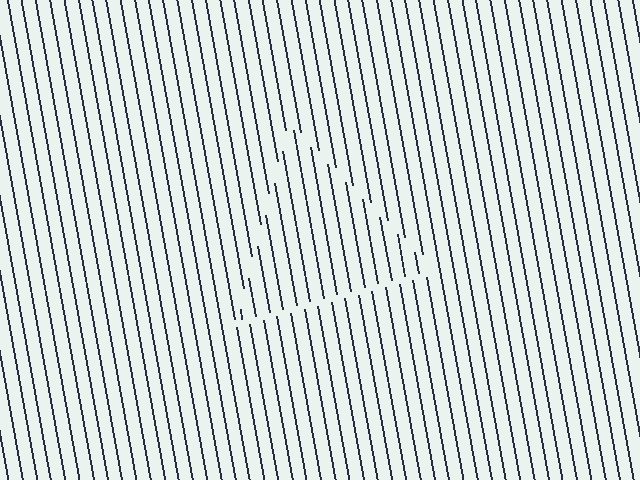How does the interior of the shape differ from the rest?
The interior of the shape contains the same grating, shifted by half a period — the contour is defined by the phase discontinuity where line-ends from the inner and outer gratings abut.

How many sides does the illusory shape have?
3 sides — the line-ends trace a triangle.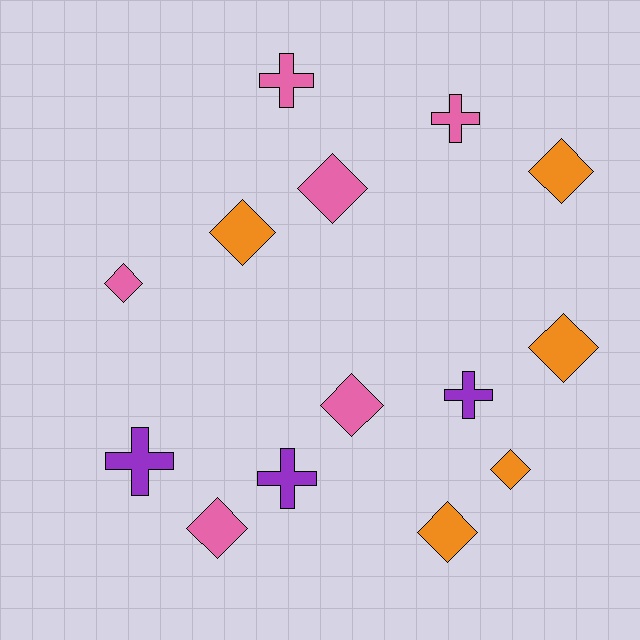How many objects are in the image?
There are 14 objects.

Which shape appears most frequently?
Diamond, with 9 objects.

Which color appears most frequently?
Pink, with 6 objects.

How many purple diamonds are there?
There are no purple diamonds.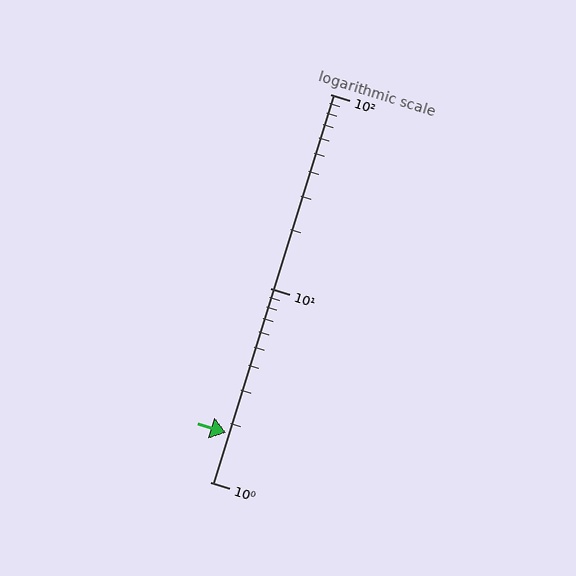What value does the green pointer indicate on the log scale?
The pointer indicates approximately 1.8.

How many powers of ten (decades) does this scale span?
The scale spans 2 decades, from 1 to 100.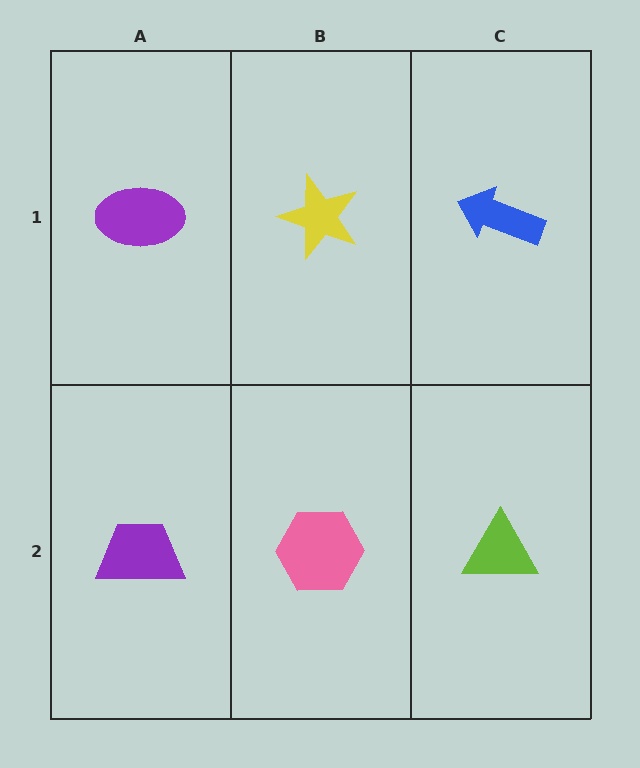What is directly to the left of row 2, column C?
A pink hexagon.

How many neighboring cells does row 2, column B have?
3.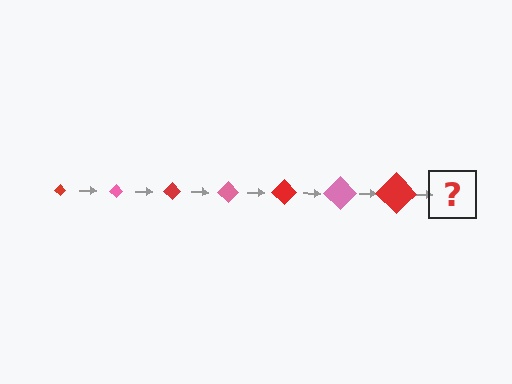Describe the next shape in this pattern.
It should be a pink diamond, larger than the previous one.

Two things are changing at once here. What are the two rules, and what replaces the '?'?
The two rules are that the diamond grows larger each step and the color cycles through red and pink. The '?' should be a pink diamond, larger than the previous one.